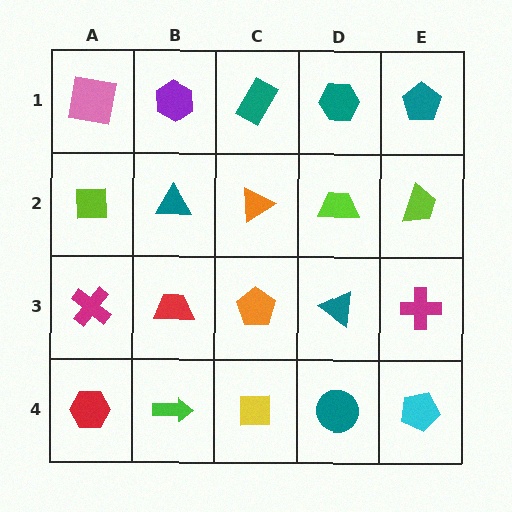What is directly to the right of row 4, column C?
A teal circle.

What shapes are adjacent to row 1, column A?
A lime square (row 2, column A), a purple hexagon (row 1, column B).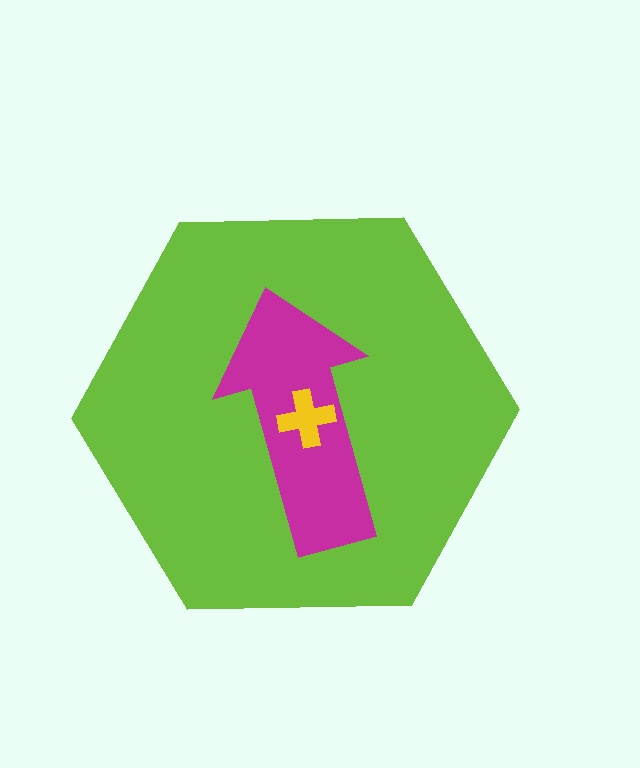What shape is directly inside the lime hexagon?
The magenta arrow.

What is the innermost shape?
The yellow cross.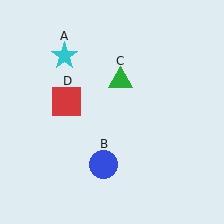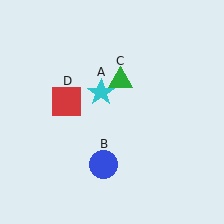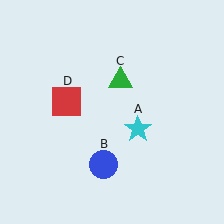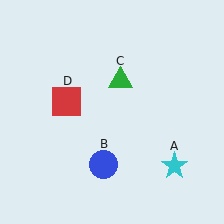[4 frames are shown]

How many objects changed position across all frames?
1 object changed position: cyan star (object A).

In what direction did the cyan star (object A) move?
The cyan star (object A) moved down and to the right.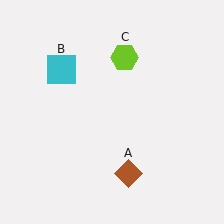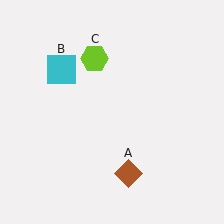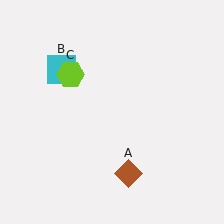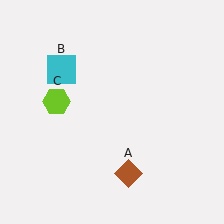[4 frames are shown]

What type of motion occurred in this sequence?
The lime hexagon (object C) rotated counterclockwise around the center of the scene.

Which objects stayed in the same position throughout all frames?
Brown diamond (object A) and cyan square (object B) remained stationary.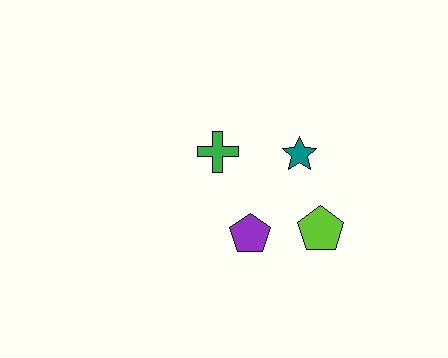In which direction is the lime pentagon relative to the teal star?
The lime pentagon is below the teal star.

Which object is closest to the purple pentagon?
The lime pentagon is closest to the purple pentagon.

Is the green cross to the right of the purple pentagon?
No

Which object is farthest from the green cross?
The lime pentagon is farthest from the green cross.